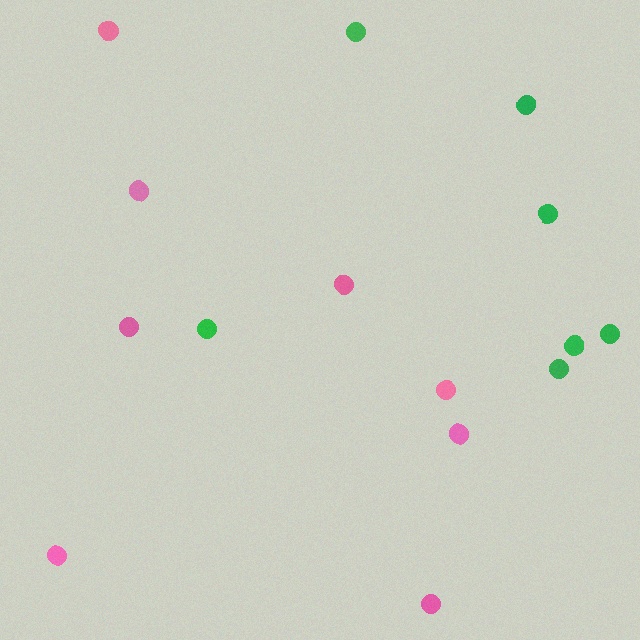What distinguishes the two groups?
There are 2 groups: one group of green circles (7) and one group of pink circles (8).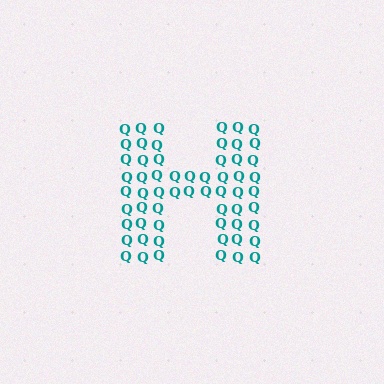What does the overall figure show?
The overall figure shows the letter H.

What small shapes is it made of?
It is made of small letter Q's.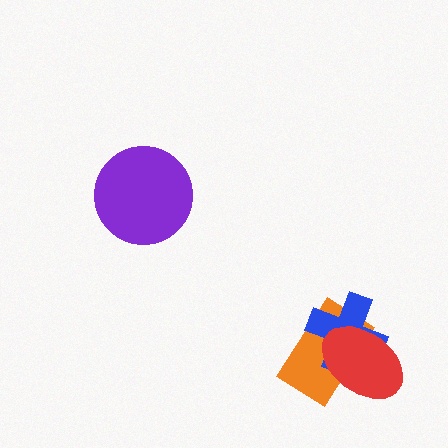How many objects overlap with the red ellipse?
2 objects overlap with the red ellipse.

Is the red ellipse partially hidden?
No, no other shape covers it.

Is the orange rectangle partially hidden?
Yes, it is partially covered by another shape.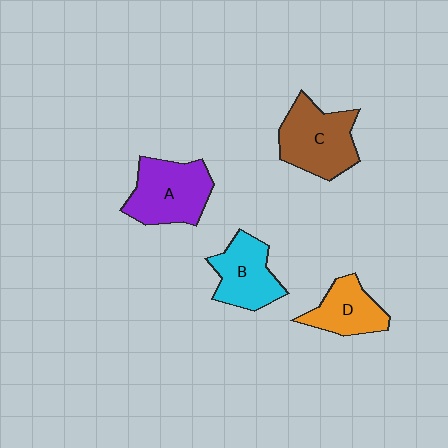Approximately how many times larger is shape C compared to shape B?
Approximately 1.2 times.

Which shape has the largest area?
Shape C (brown).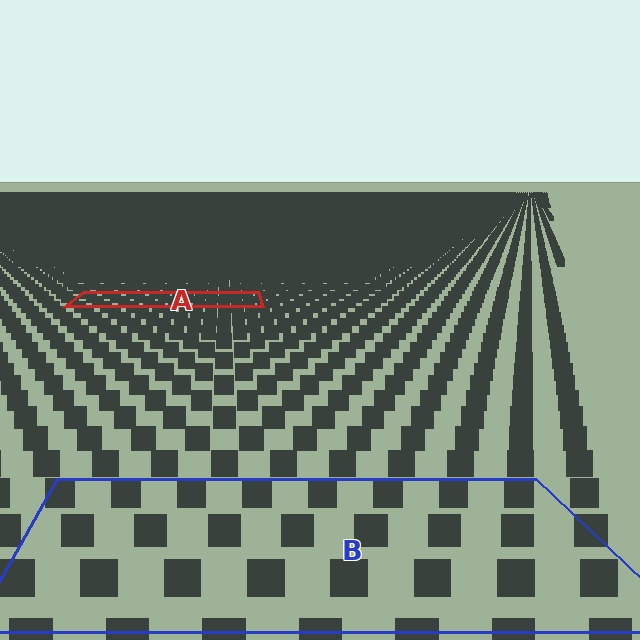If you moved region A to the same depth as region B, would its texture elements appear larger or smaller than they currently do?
They would appear larger. At a closer depth, the same texture elements are projected at a bigger on-screen size.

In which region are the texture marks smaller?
The texture marks are smaller in region A, because it is farther away.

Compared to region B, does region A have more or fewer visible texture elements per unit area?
Region A has more texture elements per unit area — they are packed more densely because it is farther away.